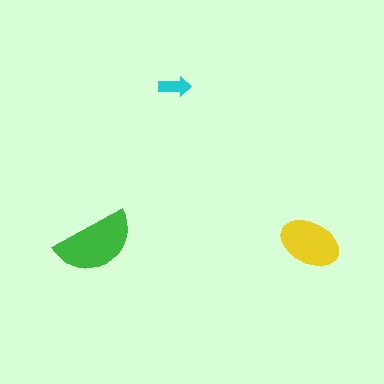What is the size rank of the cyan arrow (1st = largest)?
3rd.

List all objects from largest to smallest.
The green semicircle, the yellow ellipse, the cyan arrow.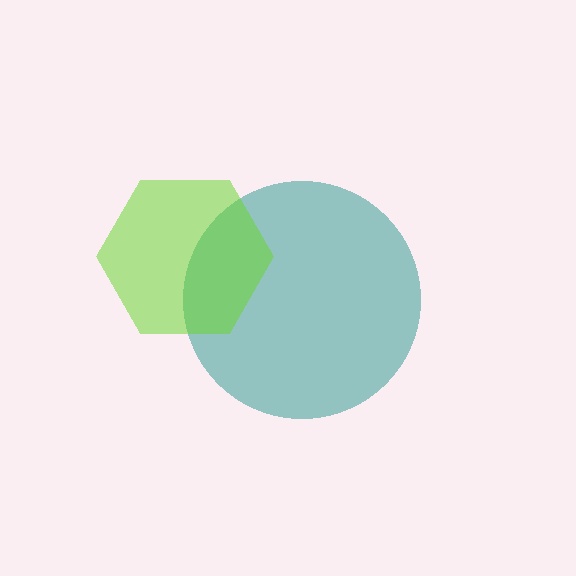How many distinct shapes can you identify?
There are 2 distinct shapes: a teal circle, a lime hexagon.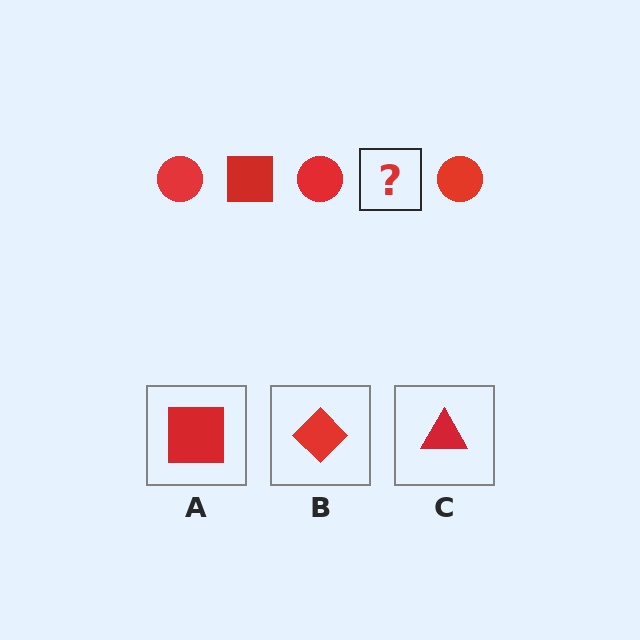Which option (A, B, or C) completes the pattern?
A.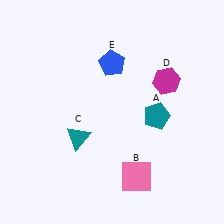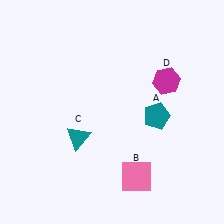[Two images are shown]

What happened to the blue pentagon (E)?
The blue pentagon (E) was removed in Image 2. It was in the top-right area of Image 1.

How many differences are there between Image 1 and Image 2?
There is 1 difference between the two images.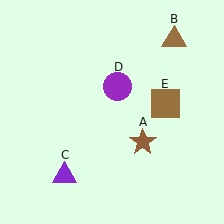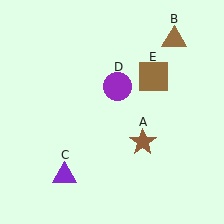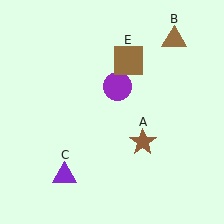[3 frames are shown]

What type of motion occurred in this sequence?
The brown square (object E) rotated counterclockwise around the center of the scene.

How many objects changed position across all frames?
1 object changed position: brown square (object E).